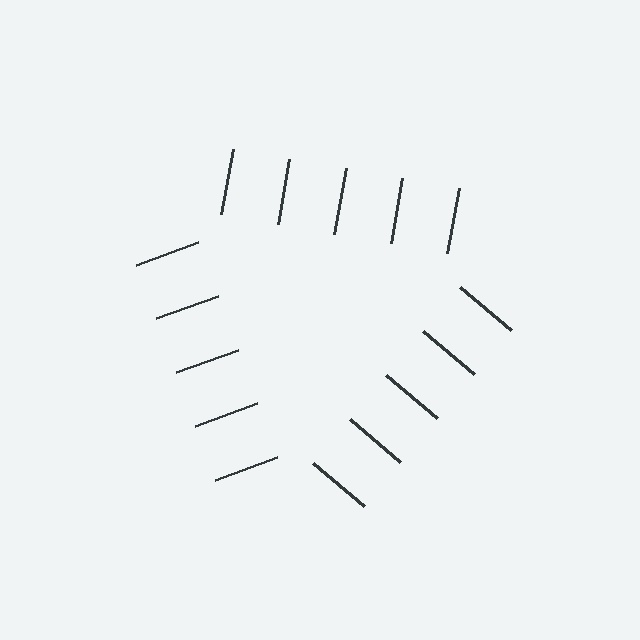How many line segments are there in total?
15 — 5 along each of the 3 edges.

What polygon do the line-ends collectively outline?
An illusory triangle — the line segments terminate on its edges but no continuous stroke is drawn.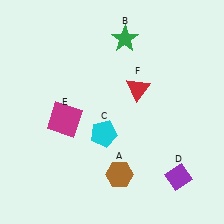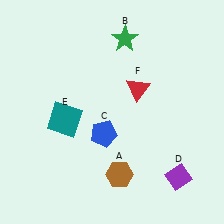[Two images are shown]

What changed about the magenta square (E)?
In Image 1, E is magenta. In Image 2, it changed to teal.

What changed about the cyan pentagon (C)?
In Image 1, C is cyan. In Image 2, it changed to blue.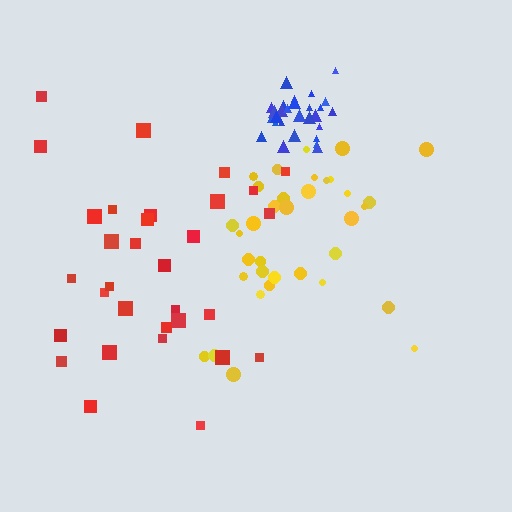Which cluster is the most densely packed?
Blue.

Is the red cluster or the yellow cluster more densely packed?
Yellow.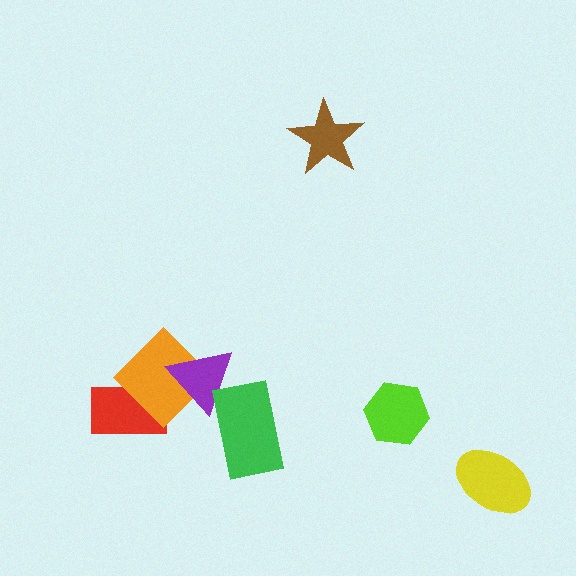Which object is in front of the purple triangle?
The green rectangle is in front of the purple triangle.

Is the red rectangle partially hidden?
Yes, it is partially covered by another shape.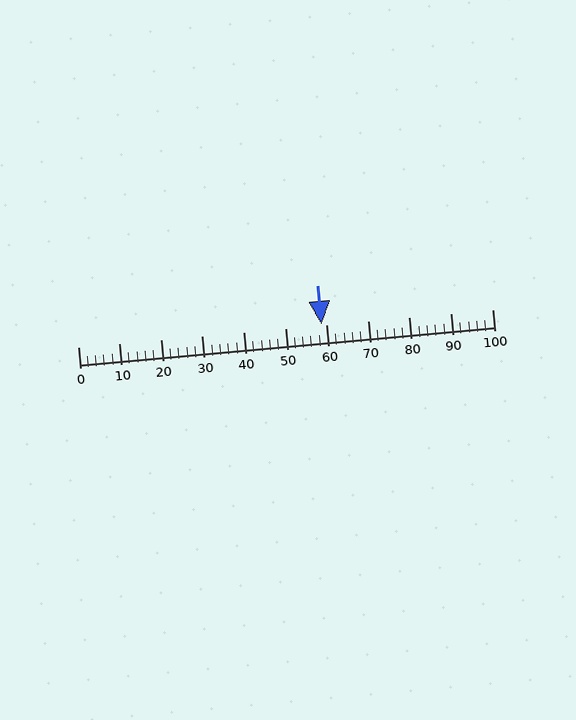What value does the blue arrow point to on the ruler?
The blue arrow points to approximately 59.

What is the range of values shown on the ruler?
The ruler shows values from 0 to 100.